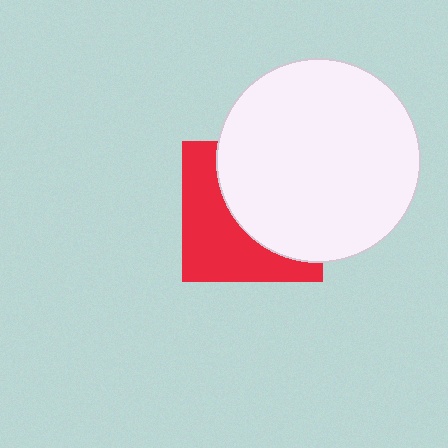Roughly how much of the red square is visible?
About half of it is visible (roughly 46%).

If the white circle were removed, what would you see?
You would see the complete red square.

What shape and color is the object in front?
The object in front is a white circle.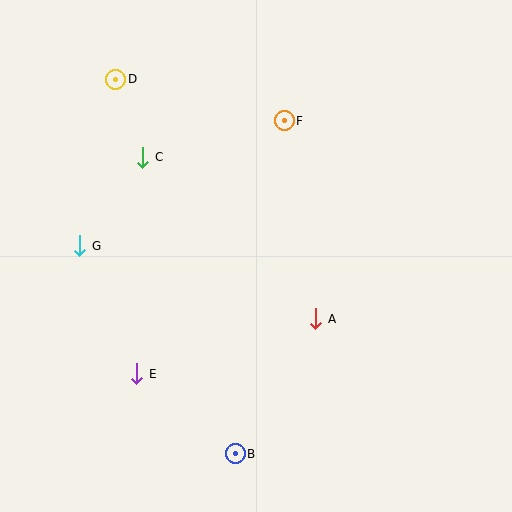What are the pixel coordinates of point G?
Point G is at (80, 246).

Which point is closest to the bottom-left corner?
Point E is closest to the bottom-left corner.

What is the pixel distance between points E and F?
The distance between E and F is 293 pixels.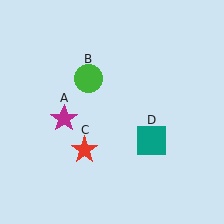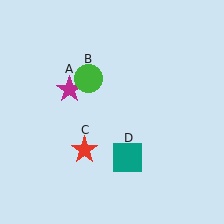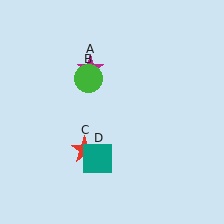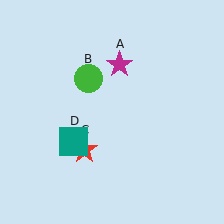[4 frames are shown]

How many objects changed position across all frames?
2 objects changed position: magenta star (object A), teal square (object D).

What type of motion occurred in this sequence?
The magenta star (object A), teal square (object D) rotated clockwise around the center of the scene.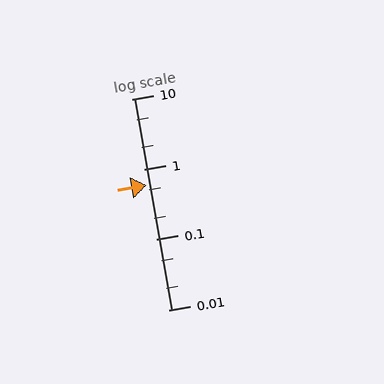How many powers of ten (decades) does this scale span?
The scale spans 3 decades, from 0.01 to 10.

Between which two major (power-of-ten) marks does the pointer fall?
The pointer is between 0.1 and 1.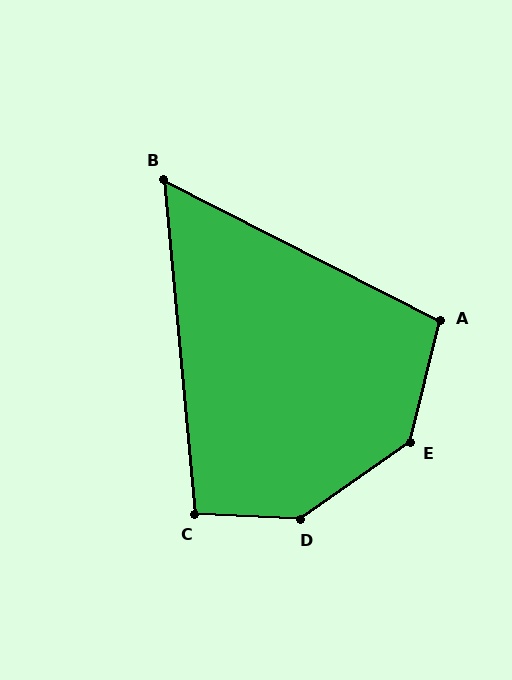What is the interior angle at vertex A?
Approximately 103 degrees (obtuse).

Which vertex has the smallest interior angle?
B, at approximately 58 degrees.